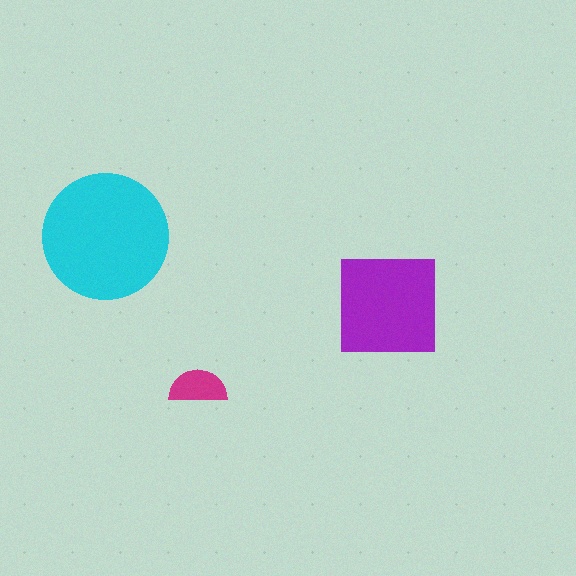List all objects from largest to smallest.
The cyan circle, the purple square, the magenta semicircle.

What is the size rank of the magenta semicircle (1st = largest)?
3rd.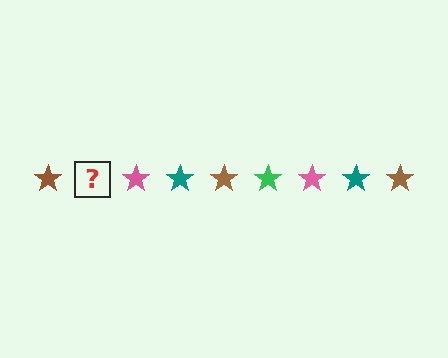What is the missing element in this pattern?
The missing element is a green star.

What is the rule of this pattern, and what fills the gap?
The rule is that the pattern cycles through brown, green, pink, teal stars. The gap should be filled with a green star.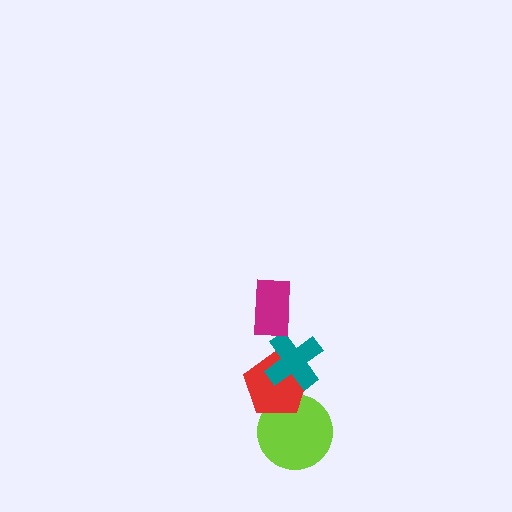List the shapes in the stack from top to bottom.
From top to bottom: the magenta rectangle, the teal cross, the red pentagon, the lime circle.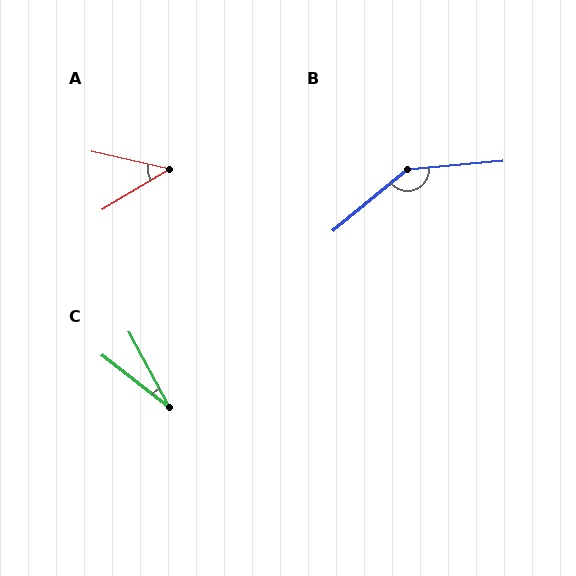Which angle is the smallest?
C, at approximately 24 degrees.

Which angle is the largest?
B, at approximately 145 degrees.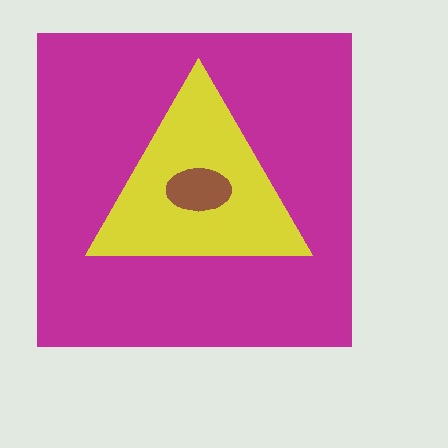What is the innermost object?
The brown ellipse.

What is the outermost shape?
The magenta square.